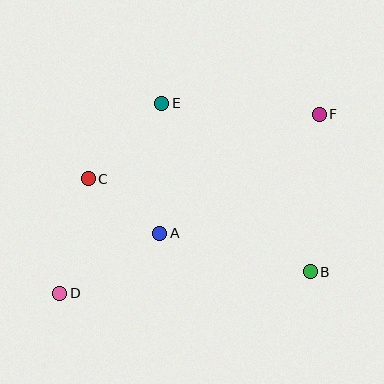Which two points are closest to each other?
Points A and C are closest to each other.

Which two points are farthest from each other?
Points D and F are farthest from each other.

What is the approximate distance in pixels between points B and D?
The distance between B and D is approximately 251 pixels.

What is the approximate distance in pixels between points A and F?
The distance between A and F is approximately 199 pixels.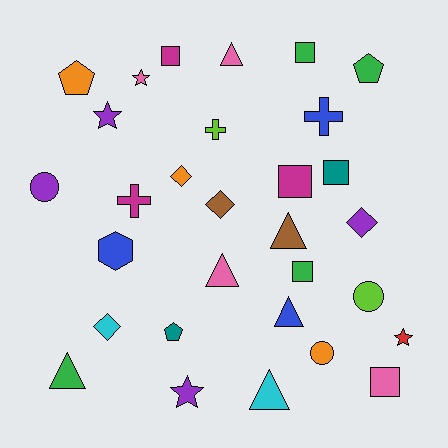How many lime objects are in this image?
There are 2 lime objects.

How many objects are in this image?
There are 30 objects.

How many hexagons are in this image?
There is 1 hexagon.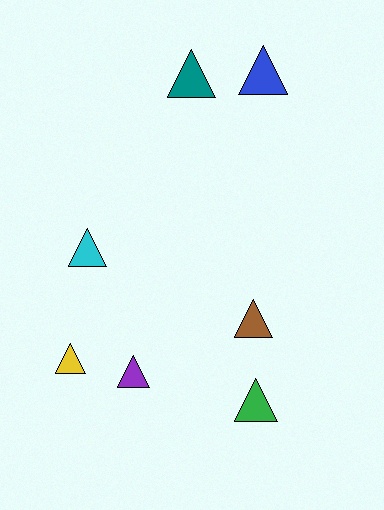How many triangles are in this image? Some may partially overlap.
There are 7 triangles.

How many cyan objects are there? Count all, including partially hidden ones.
There is 1 cyan object.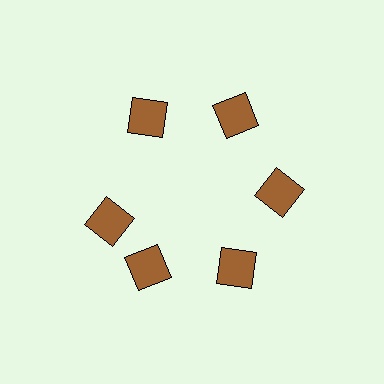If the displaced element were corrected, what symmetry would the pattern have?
It would have 6-fold rotational symmetry — the pattern would map onto itself every 60 degrees.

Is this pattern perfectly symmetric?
No. The 6 brown squares are arranged in a ring, but one element near the 9 o'clock position is rotated out of alignment along the ring, breaking the 6-fold rotational symmetry.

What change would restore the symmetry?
The symmetry would be restored by rotating it back into even spacing with its neighbors so that all 6 squares sit at equal angles and equal distance from the center.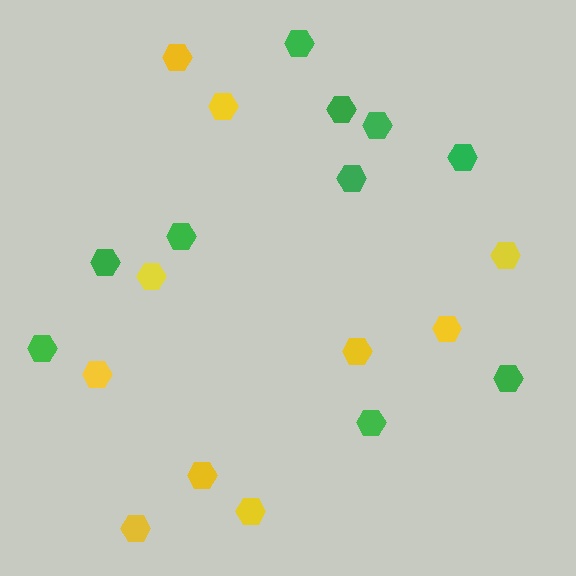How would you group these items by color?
There are 2 groups: one group of green hexagons (10) and one group of yellow hexagons (10).